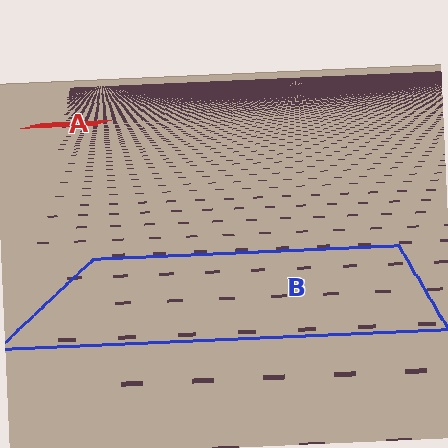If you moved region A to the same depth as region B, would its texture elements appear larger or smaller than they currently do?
They would appear larger. At a closer depth, the same texture elements are projected at a bigger on-screen size.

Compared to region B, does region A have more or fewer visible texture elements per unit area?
Region A has more texture elements per unit area — they are packed more densely because it is farther away.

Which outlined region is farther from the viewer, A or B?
Region A is farther from the viewer — the texture elements inside it appear smaller and more densely packed.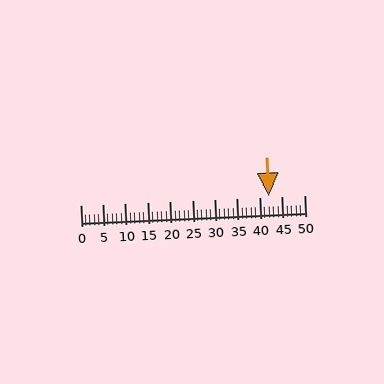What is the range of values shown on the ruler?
The ruler shows values from 0 to 50.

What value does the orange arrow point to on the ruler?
The orange arrow points to approximately 42.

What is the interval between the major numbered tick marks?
The major tick marks are spaced 5 units apart.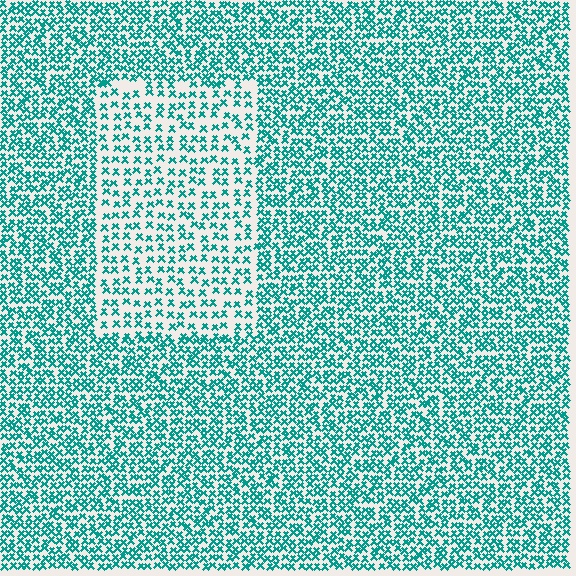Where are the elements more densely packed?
The elements are more densely packed outside the rectangle boundary.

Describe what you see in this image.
The image contains small teal elements arranged at two different densities. A rectangle-shaped region is visible where the elements are less densely packed than the surrounding area.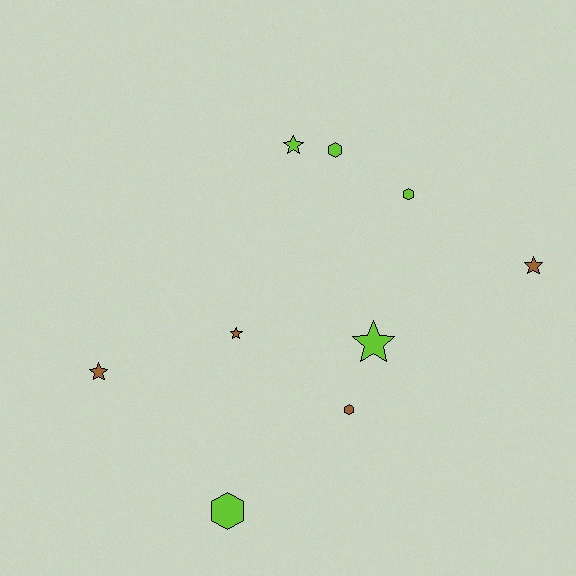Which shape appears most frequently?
Star, with 5 objects.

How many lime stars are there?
There are 2 lime stars.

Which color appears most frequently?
Lime, with 5 objects.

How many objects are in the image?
There are 9 objects.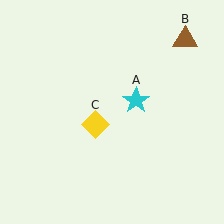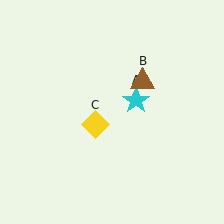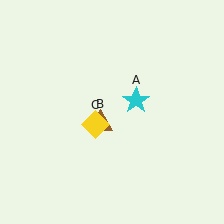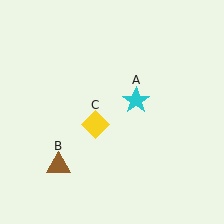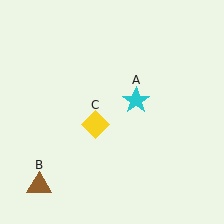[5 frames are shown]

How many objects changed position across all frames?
1 object changed position: brown triangle (object B).